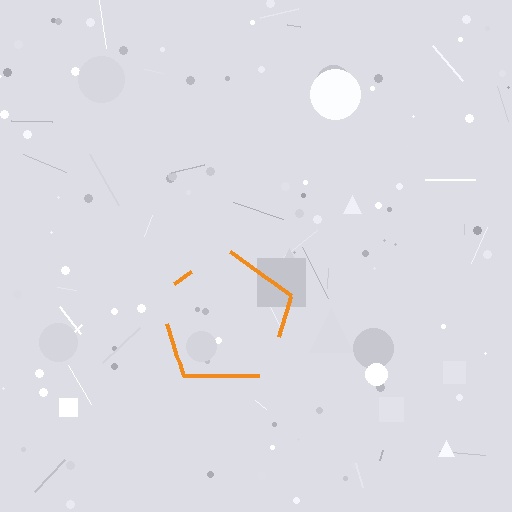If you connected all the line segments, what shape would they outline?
They would outline a pentagon.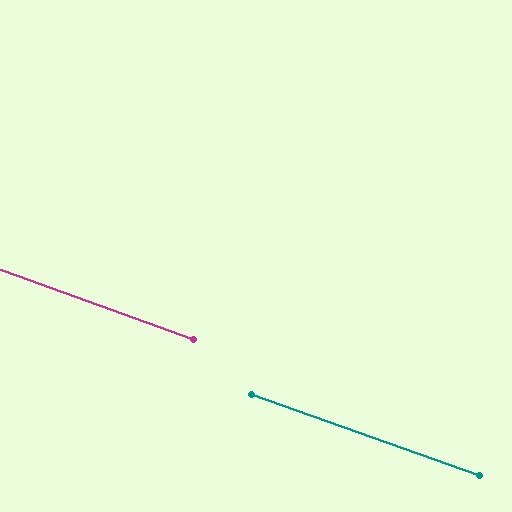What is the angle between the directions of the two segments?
Approximately 0 degrees.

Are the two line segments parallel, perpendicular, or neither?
Parallel — their directions differ by only 0.2°.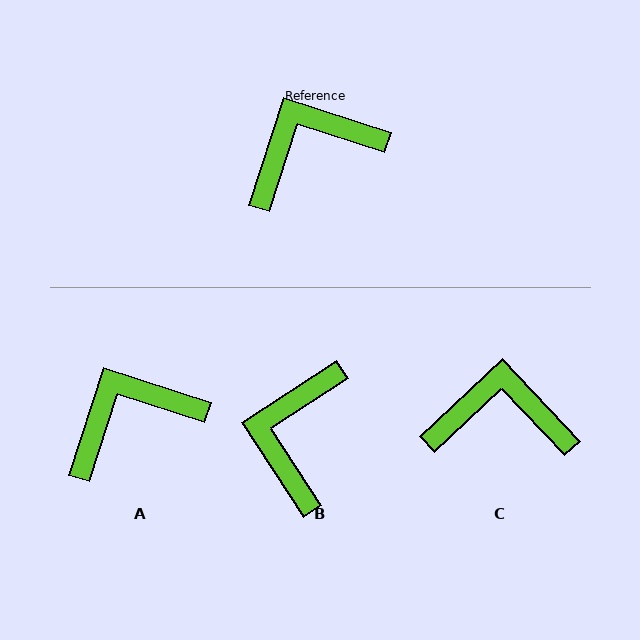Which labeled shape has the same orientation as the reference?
A.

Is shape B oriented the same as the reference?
No, it is off by about 51 degrees.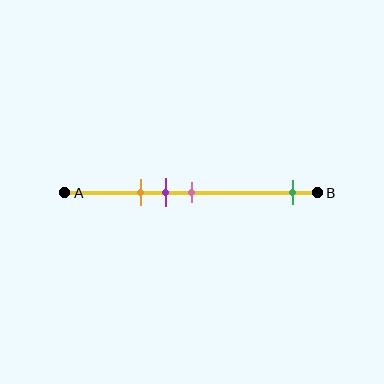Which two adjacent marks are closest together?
The purple and pink marks are the closest adjacent pair.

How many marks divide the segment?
There are 4 marks dividing the segment.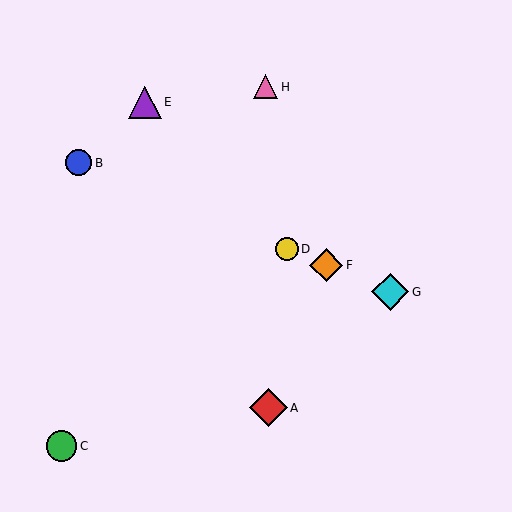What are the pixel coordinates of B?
Object B is at (79, 163).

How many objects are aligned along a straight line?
4 objects (B, D, F, G) are aligned along a straight line.